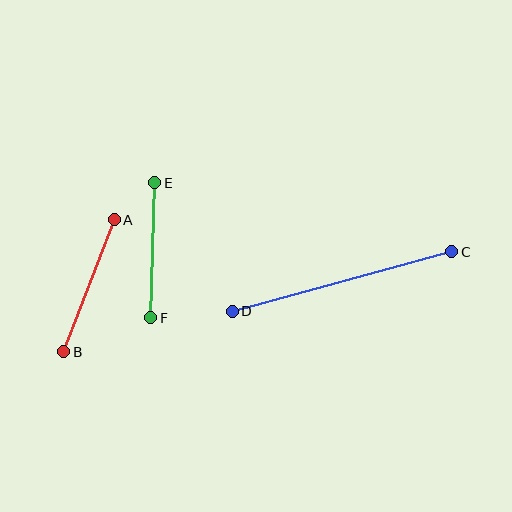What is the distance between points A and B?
The distance is approximately 141 pixels.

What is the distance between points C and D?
The distance is approximately 228 pixels.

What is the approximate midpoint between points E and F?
The midpoint is at approximately (153, 250) pixels.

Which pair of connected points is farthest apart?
Points C and D are farthest apart.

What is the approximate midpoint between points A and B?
The midpoint is at approximately (89, 286) pixels.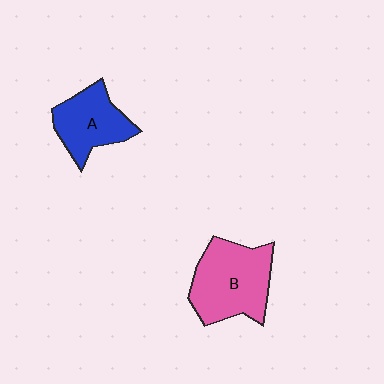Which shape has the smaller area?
Shape A (blue).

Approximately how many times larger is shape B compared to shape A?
Approximately 1.4 times.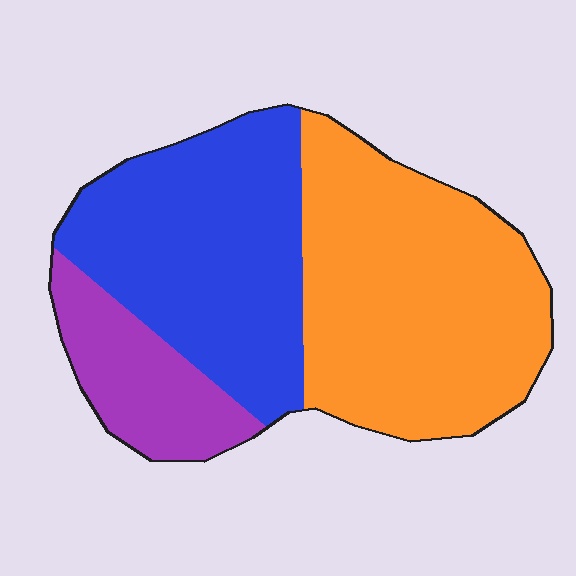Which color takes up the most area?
Orange, at roughly 45%.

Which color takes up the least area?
Purple, at roughly 15%.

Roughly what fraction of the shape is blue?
Blue covers 38% of the shape.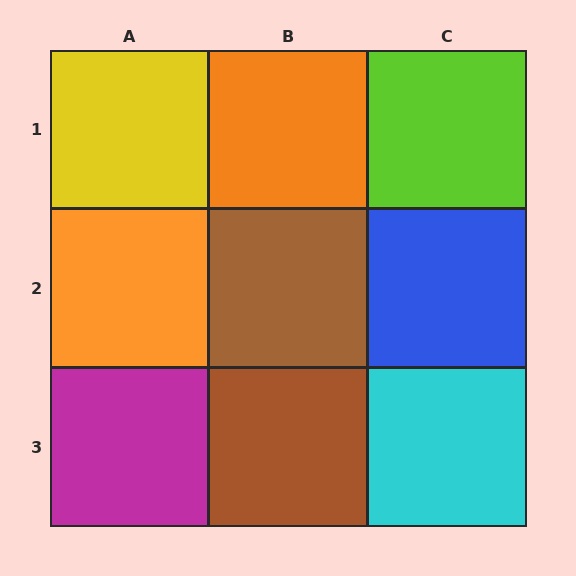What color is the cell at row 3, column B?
Brown.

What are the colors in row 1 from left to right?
Yellow, orange, lime.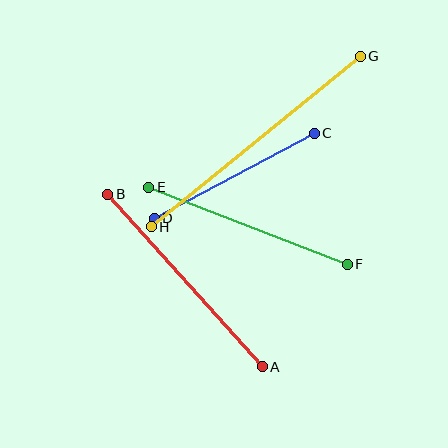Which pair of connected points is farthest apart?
Points G and H are farthest apart.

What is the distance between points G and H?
The distance is approximately 270 pixels.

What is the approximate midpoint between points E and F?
The midpoint is at approximately (248, 226) pixels.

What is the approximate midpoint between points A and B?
The midpoint is at approximately (185, 280) pixels.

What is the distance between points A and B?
The distance is approximately 232 pixels.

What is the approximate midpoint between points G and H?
The midpoint is at approximately (256, 142) pixels.